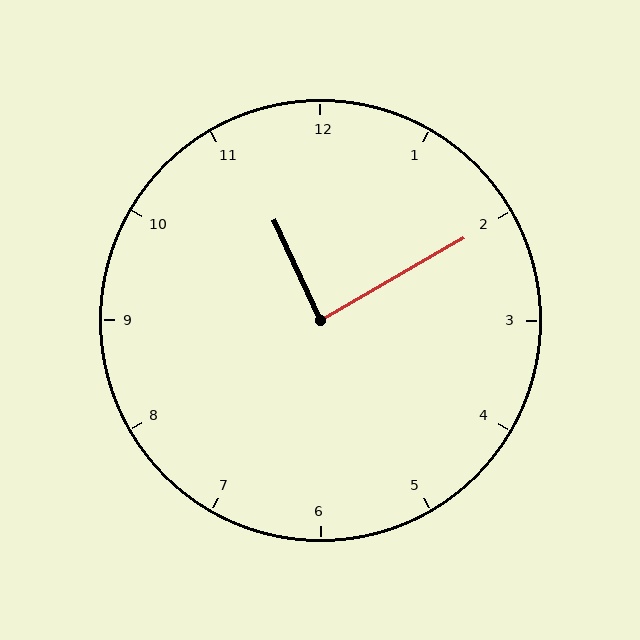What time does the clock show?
11:10.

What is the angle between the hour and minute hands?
Approximately 85 degrees.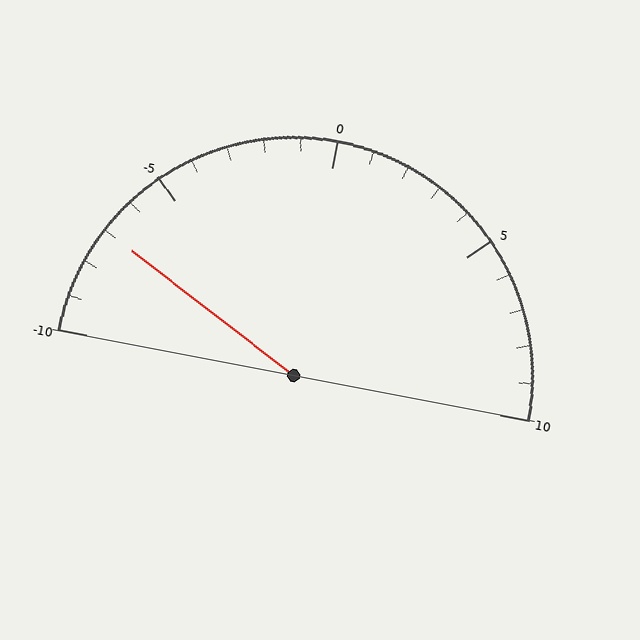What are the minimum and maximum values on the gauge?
The gauge ranges from -10 to 10.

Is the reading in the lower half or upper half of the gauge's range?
The reading is in the lower half of the range (-10 to 10).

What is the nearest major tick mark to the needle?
The nearest major tick mark is -5.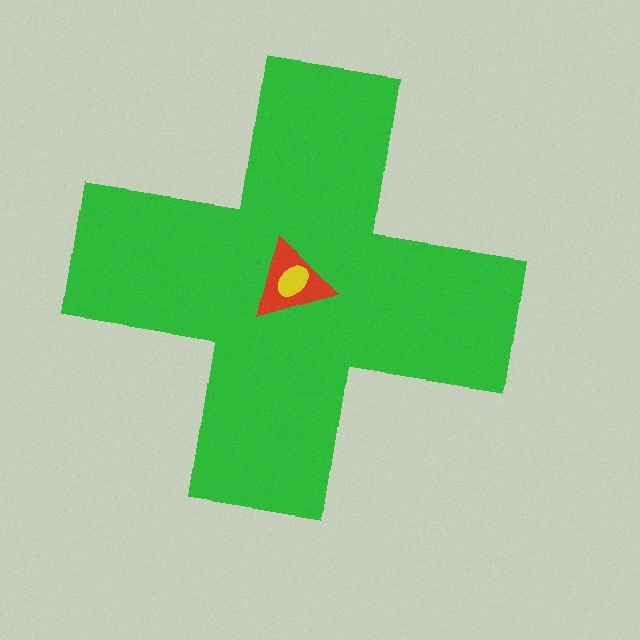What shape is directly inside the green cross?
The red triangle.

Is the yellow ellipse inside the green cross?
Yes.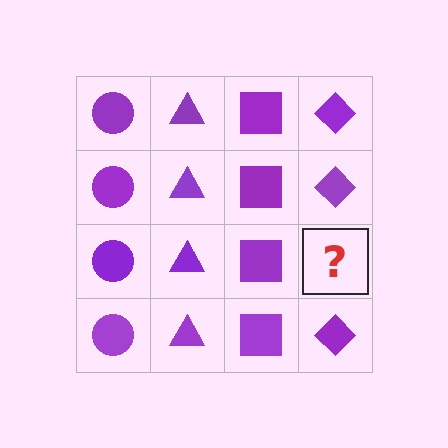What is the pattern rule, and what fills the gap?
The rule is that each column has a consistent shape. The gap should be filled with a purple diamond.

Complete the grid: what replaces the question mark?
The question mark should be replaced with a purple diamond.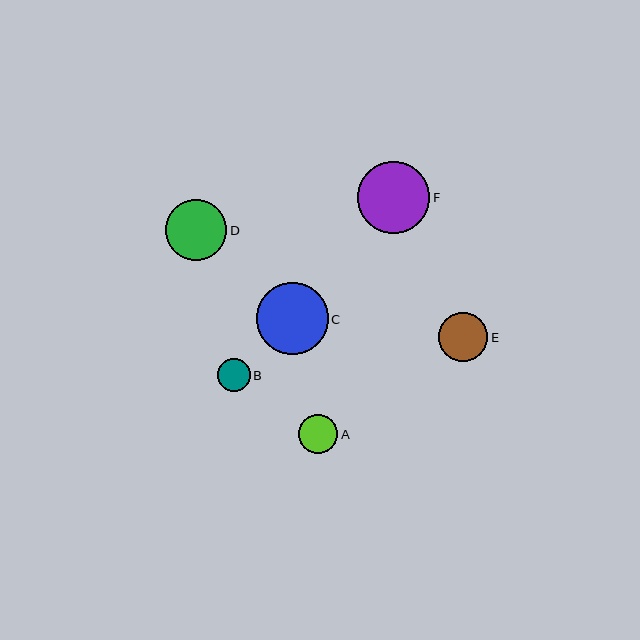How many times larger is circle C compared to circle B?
Circle C is approximately 2.2 times the size of circle B.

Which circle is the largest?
Circle F is the largest with a size of approximately 72 pixels.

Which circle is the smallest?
Circle B is the smallest with a size of approximately 33 pixels.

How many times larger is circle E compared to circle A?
Circle E is approximately 1.2 times the size of circle A.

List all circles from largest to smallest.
From largest to smallest: F, C, D, E, A, B.